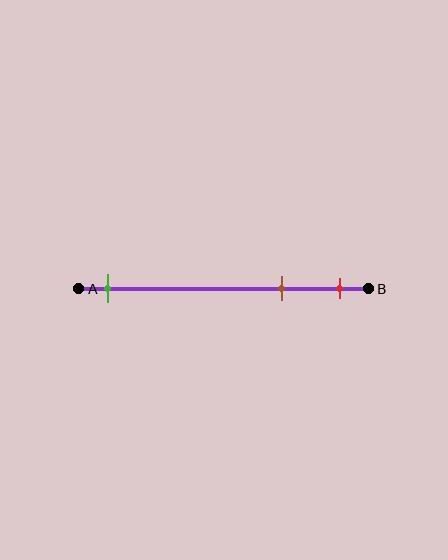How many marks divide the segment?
There are 3 marks dividing the segment.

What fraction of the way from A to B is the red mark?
The red mark is approximately 90% (0.9) of the way from A to B.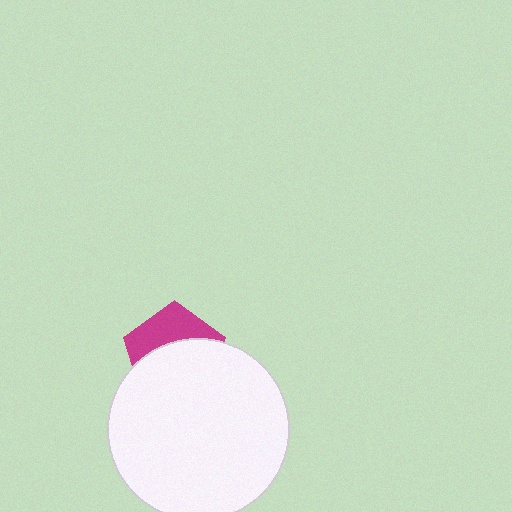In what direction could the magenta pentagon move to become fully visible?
The magenta pentagon could move up. That would shift it out from behind the white circle entirely.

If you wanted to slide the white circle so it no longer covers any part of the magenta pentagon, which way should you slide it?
Slide it down — that is the most direct way to separate the two shapes.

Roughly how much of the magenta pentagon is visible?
A small part of it is visible (roughly 38%).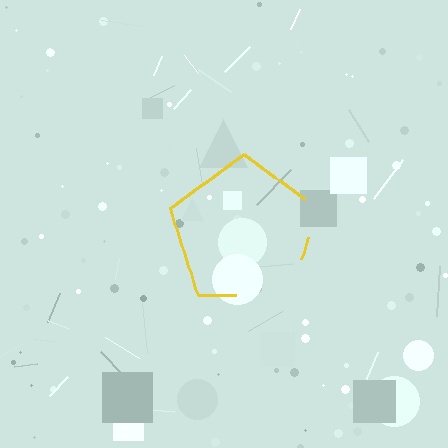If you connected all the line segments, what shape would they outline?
They would outline a pentagon.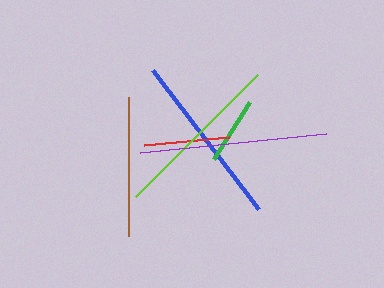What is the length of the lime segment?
The lime segment is approximately 173 pixels long.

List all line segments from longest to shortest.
From longest to shortest: purple, blue, lime, brown, red, green.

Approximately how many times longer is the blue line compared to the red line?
The blue line is approximately 2.1 times the length of the red line.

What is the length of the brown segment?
The brown segment is approximately 140 pixels long.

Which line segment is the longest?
The purple line is the longest at approximately 187 pixels.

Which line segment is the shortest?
The green line is the shortest at approximately 67 pixels.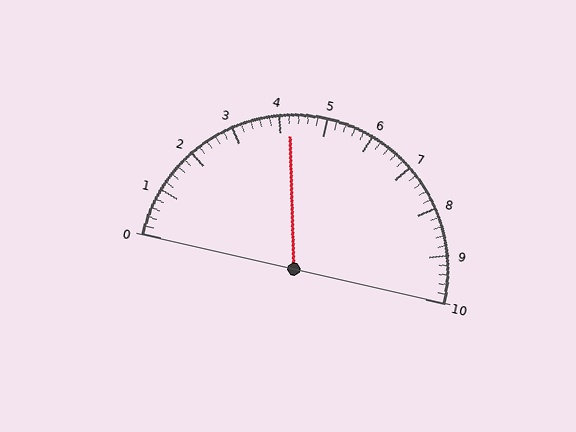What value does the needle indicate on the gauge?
The needle indicates approximately 4.2.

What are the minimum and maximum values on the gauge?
The gauge ranges from 0 to 10.